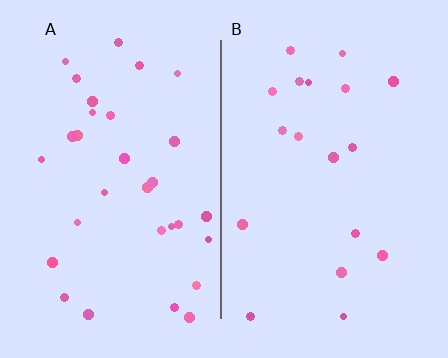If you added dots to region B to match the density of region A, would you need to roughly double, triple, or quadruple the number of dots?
Approximately double.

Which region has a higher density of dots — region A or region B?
A (the left).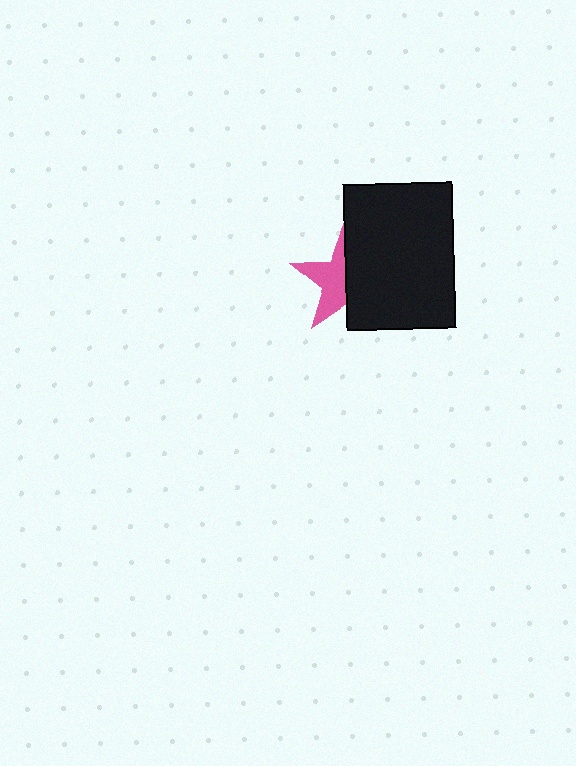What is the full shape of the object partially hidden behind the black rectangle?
The partially hidden object is a pink star.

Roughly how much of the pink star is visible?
About half of it is visible (roughly 49%).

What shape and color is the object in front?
The object in front is a black rectangle.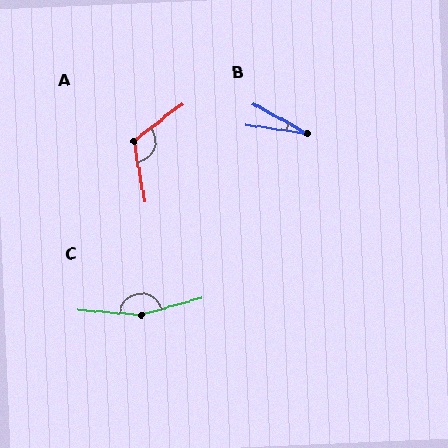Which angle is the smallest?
B, at approximately 21 degrees.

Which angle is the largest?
C, at approximately 160 degrees.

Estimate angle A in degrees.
Approximately 117 degrees.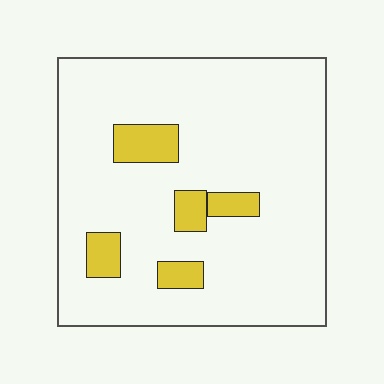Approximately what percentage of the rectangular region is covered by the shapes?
Approximately 10%.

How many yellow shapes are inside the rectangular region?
5.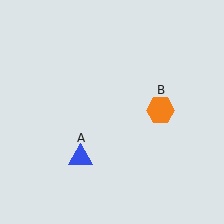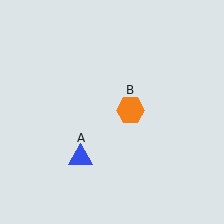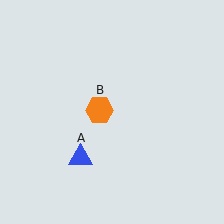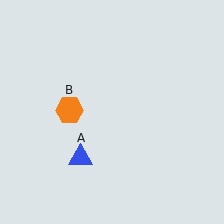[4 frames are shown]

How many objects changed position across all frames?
1 object changed position: orange hexagon (object B).